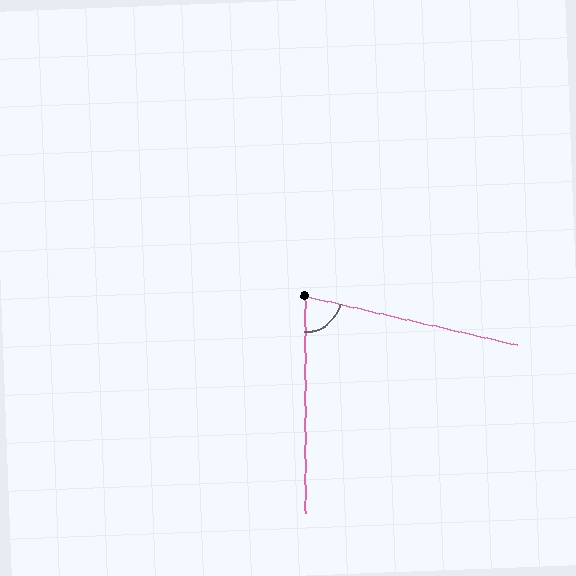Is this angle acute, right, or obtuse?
It is acute.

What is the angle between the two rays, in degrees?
Approximately 77 degrees.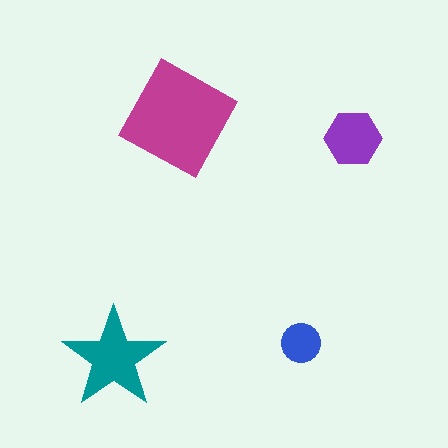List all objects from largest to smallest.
The magenta diamond, the teal star, the purple hexagon, the blue circle.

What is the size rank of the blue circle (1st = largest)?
4th.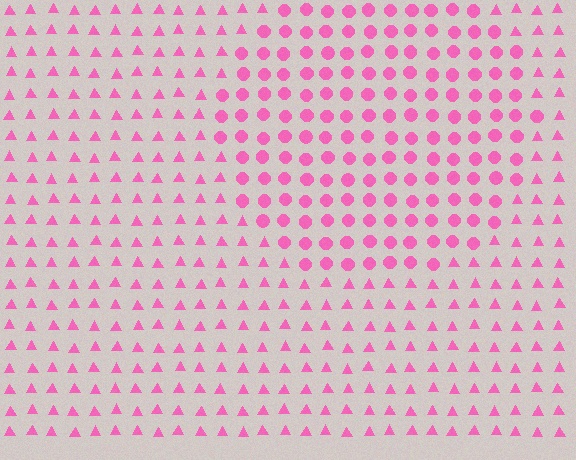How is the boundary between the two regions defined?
The boundary is defined by a change in element shape: circles inside vs. triangles outside. All elements share the same color and spacing.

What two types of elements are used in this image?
The image uses circles inside the circle region and triangles outside it.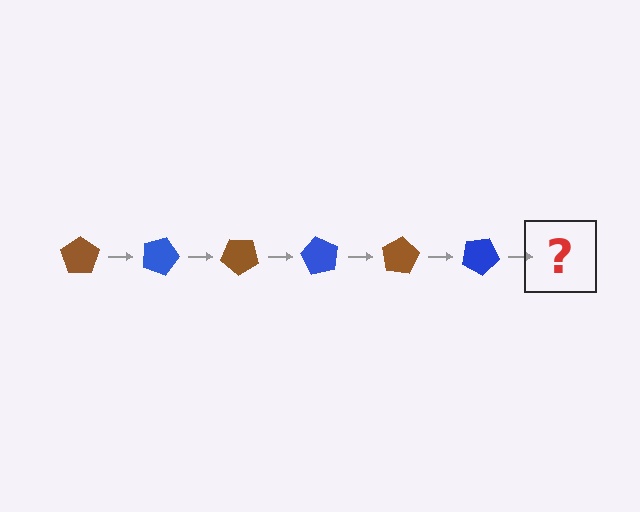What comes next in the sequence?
The next element should be a brown pentagon, rotated 120 degrees from the start.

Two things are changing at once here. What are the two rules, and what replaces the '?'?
The two rules are that it rotates 20 degrees each step and the color cycles through brown and blue. The '?' should be a brown pentagon, rotated 120 degrees from the start.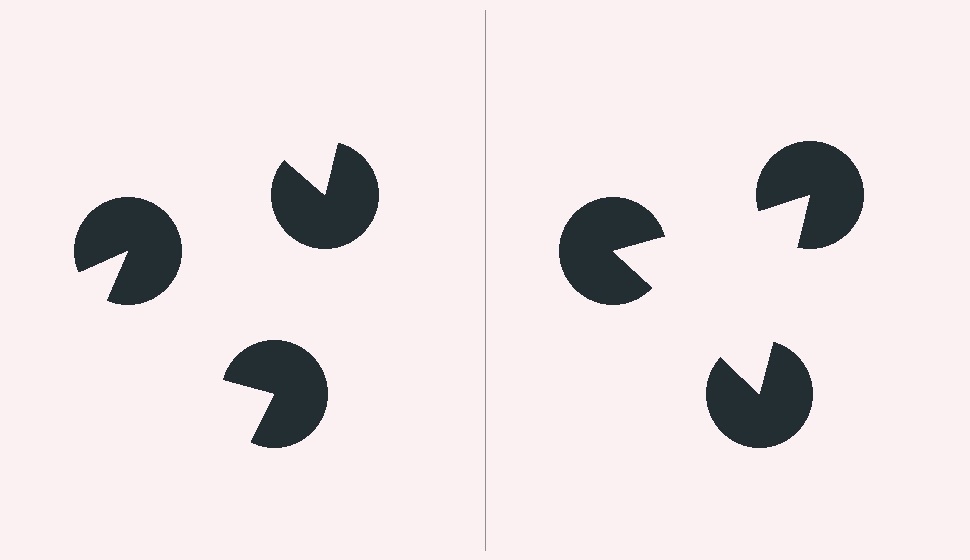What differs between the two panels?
The pac-man discs are positioned identically on both sides; only the wedge orientations differ. On the right they align to a triangle; on the left they are misaligned.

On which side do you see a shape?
An illusory triangle appears on the right side. On the left side the wedge cuts are rotated, so no coherent shape forms.